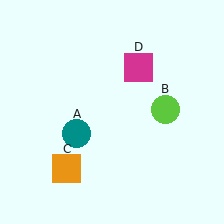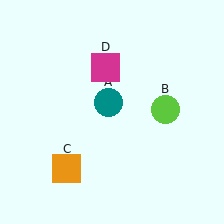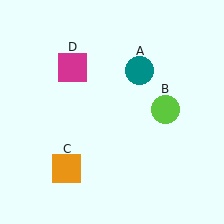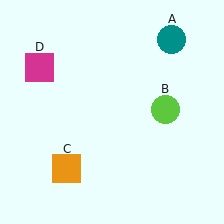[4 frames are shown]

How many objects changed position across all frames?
2 objects changed position: teal circle (object A), magenta square (object D).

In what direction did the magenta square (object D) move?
The magenta square (object D) moved left.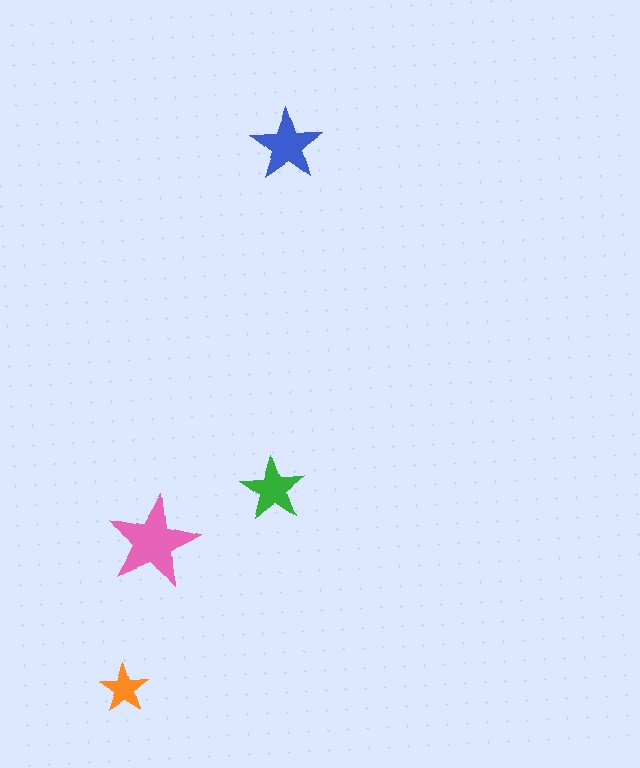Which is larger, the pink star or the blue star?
The pink one.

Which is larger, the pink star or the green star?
The pink one.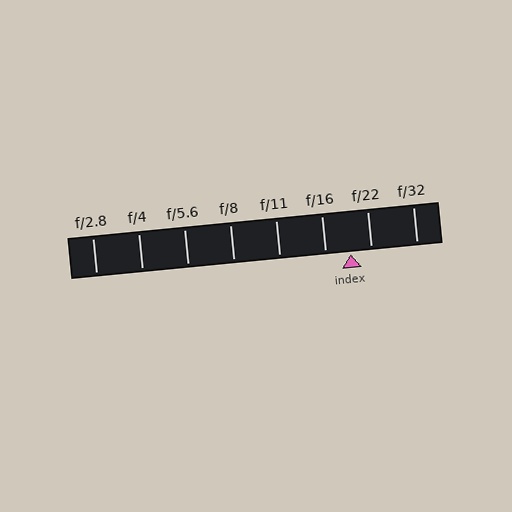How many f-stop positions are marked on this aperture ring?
There are 8 f-stop positions marked.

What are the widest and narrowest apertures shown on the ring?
The widest aperture shown is f/2.8 and the narrowest is f/32.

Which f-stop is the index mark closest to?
The index mark is closest to f/22.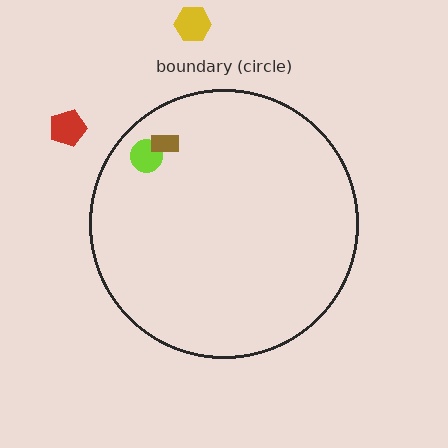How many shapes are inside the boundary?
2 inside, 2 outside.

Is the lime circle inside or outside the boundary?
Inside.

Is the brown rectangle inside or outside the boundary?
Inside.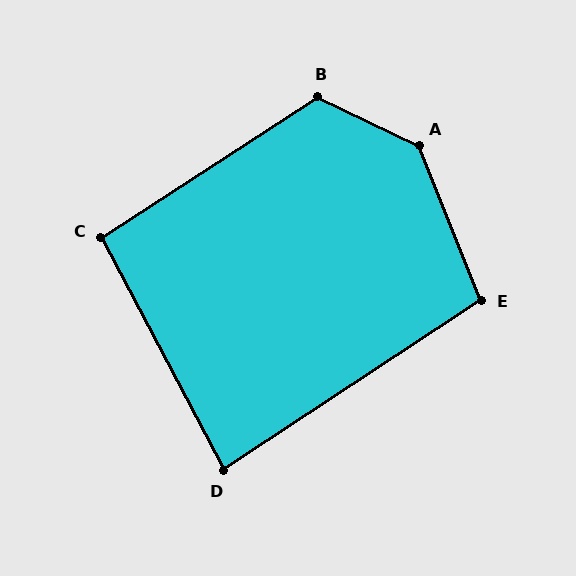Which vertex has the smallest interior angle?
D, at approximately 84 degrees.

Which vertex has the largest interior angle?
A, at approximately 138 degrees.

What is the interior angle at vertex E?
Approximately 102 degrees (obtuse).